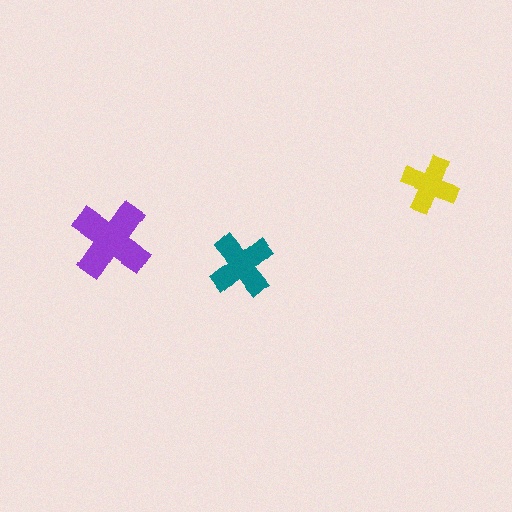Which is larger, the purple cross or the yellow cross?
The purple one.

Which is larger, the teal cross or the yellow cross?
The teal one.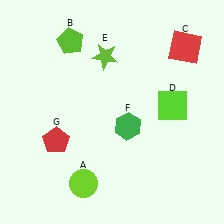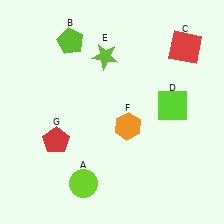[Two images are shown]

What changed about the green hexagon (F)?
In Image 1, F is green. In Image 2, it changed to orange.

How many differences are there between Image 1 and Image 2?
There is 1 difference between the two images.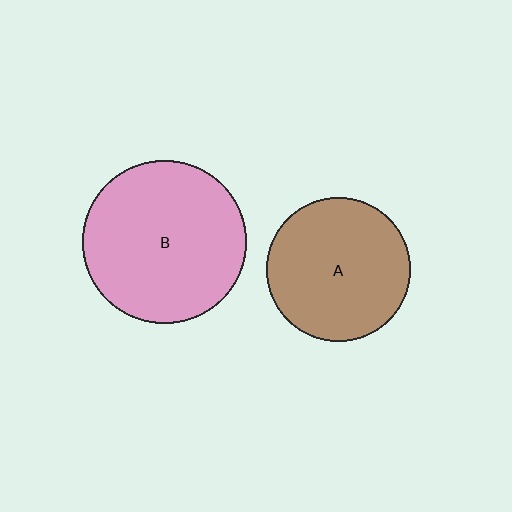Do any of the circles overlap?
No, none of the circles overlap.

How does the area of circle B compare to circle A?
Approximately 1.3 times.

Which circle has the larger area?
Circle B (pink).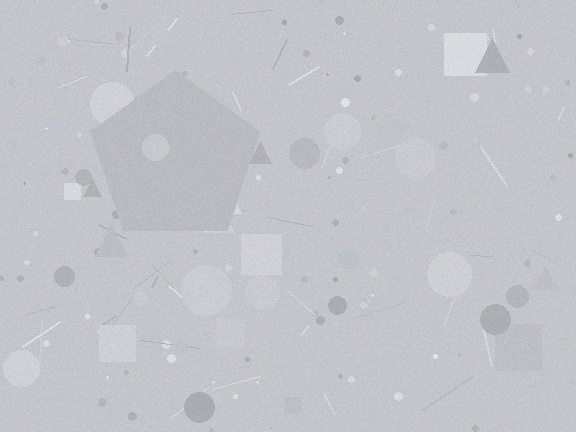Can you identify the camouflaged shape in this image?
The camouflaged shape is a pentagon.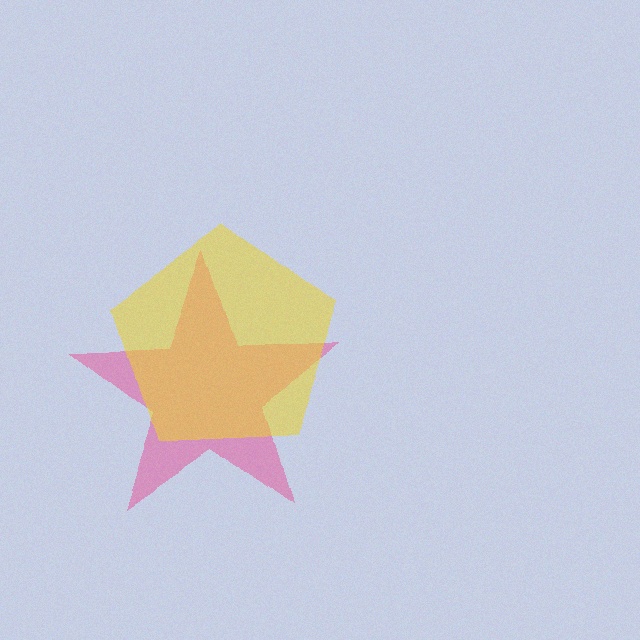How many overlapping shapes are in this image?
There are 2 overlapping shapes in the image.